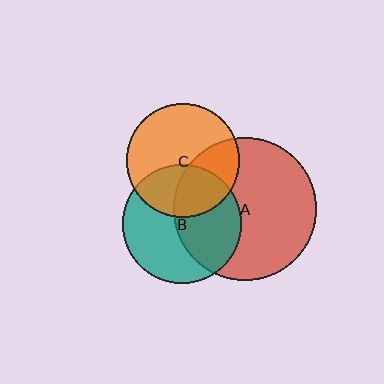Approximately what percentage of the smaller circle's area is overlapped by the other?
Approximately 45%.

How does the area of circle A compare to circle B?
Approximately 1.4 times.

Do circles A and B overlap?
Yes.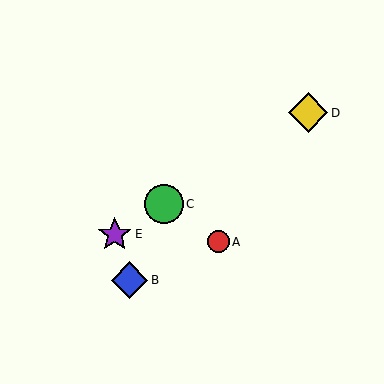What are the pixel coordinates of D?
Object D is at (308, 113).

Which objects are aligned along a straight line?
Objects C, D, E are aligned along a straight line.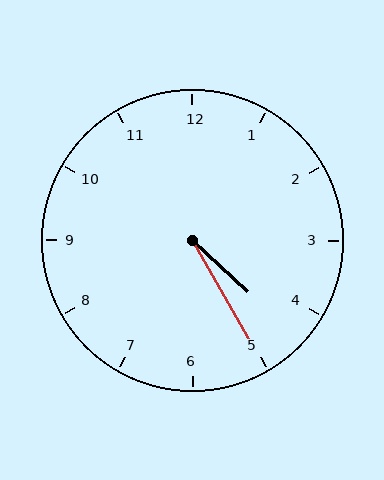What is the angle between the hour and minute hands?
Approximately 18 degrees.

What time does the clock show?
4:25.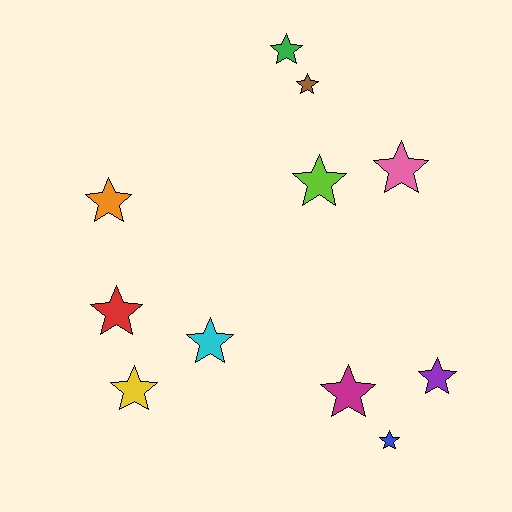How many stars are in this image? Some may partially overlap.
There are 11 stars.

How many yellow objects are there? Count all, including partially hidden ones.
There is 1 yellow object.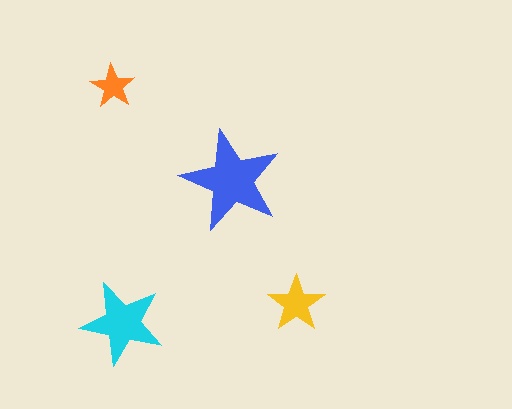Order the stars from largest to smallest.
the blue one, the cyan one, the yellow one, the orange one.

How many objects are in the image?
There are 4 objects in the image.